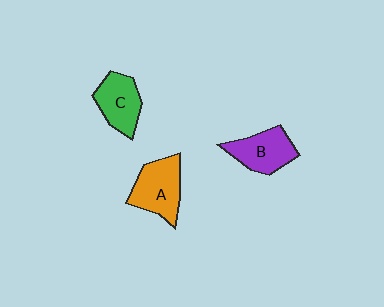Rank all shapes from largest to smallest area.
From largest to smallest: A (orange), B (purple), C (green).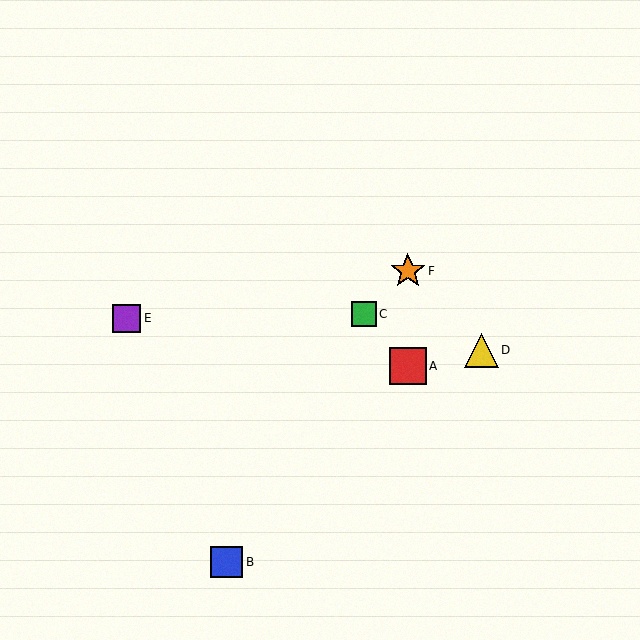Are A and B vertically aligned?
No, A is at x≈408 and B is at x≈227.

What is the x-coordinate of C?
Object C is at x≈364.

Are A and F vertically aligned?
Yes, both are at x≈408.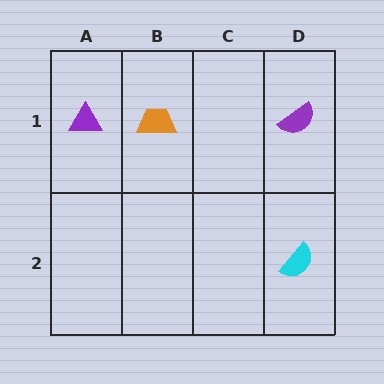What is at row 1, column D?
A purple semicircle.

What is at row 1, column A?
A purple triangle.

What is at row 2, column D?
A cyan semicircle.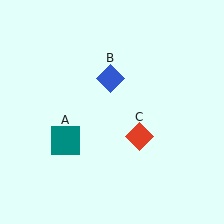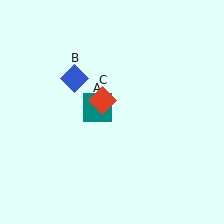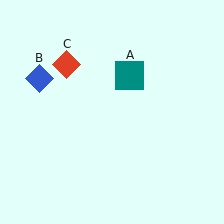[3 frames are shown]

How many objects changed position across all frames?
3 objects changed position: teal square (object A), blue diamond (object B), red diamond (object C).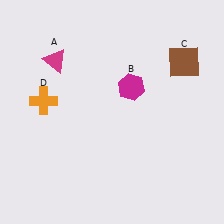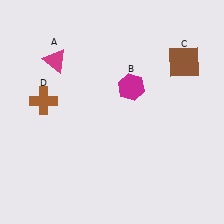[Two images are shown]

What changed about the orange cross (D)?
In Image 1, D is orange. In Image 2, it changed to brown.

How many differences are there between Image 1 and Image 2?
There is 1 difference between the two images.